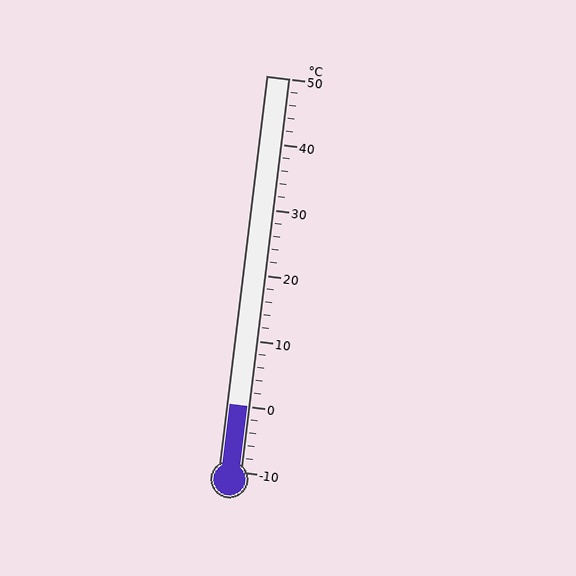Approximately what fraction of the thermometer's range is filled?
The thermometer is filled to approximately 15% of its range.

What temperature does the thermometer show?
The thermometer shows approximately 0°C.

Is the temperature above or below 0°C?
The temperature is at 0°C.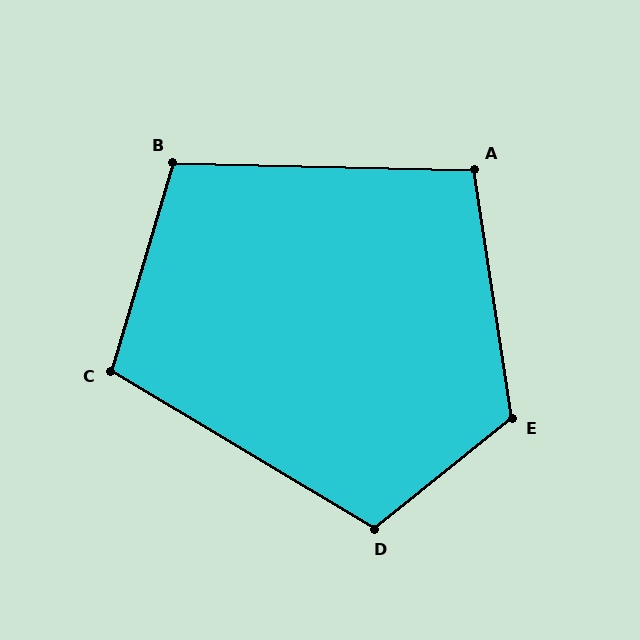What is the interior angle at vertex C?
Approximately 104 degrees (obtuse).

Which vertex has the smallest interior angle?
A, at approximately 100 degrees.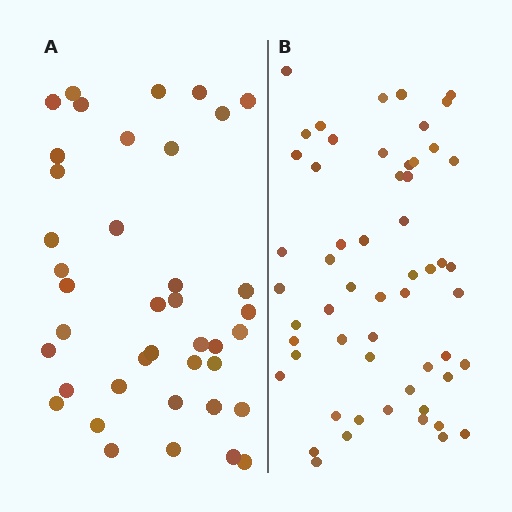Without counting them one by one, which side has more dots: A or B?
Region B (the right region) has more dots.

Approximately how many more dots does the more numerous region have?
Region B has approximately 15 more dots than region A.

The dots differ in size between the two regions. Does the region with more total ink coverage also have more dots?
No. Region A has more total ink coverage because its dots are larger, but region B actually contains more individual dots. Total area can be misleading — the number of items is what matters here.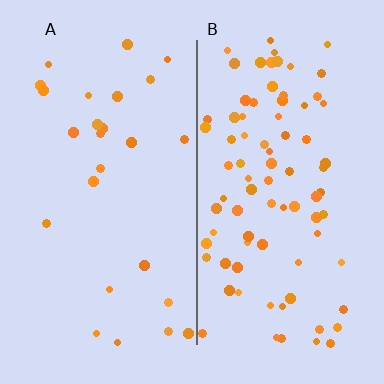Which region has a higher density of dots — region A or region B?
B (the right).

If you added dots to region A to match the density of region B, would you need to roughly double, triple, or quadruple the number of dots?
Approximately triple.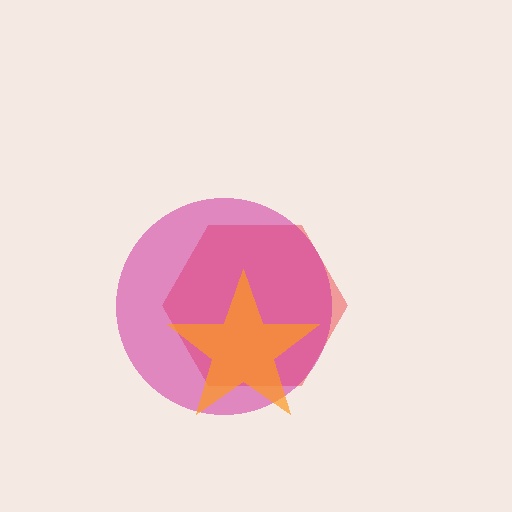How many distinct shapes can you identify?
There are 3 distinct shapes: a red hexagon, a magenta circle, an orange star.